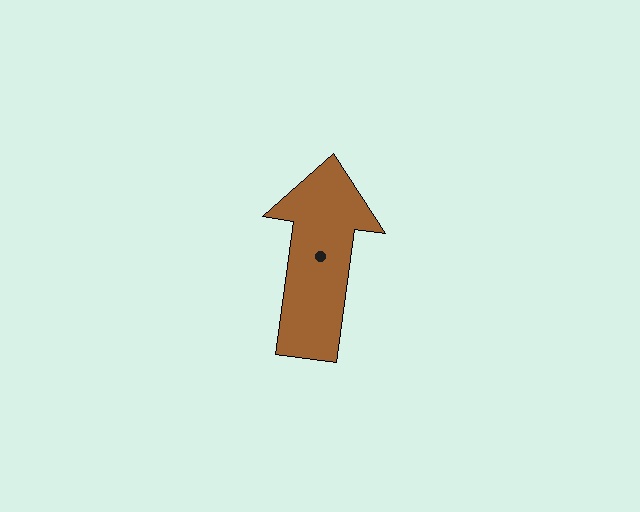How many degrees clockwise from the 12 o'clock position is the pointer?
Approximately 8 degrees.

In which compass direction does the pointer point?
North.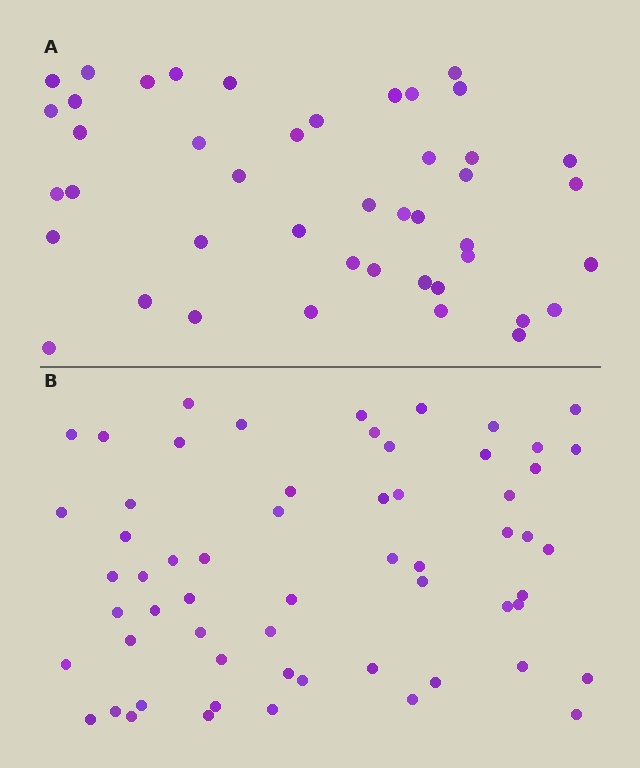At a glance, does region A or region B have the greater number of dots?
Region B (the bottom region) has more dots.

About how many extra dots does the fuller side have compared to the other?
Region B has approximately 15 more dots than region A.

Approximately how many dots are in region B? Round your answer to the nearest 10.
About 60 dots.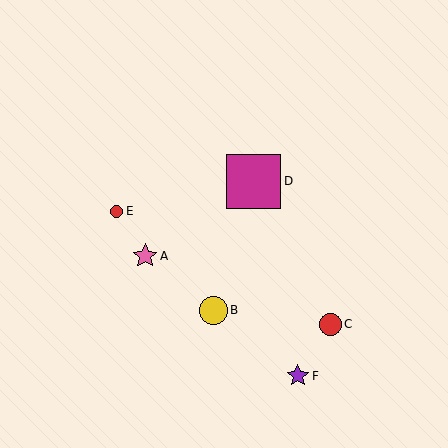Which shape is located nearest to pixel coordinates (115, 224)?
The red circle (labeled E) at (117, 211) is nearest to that location.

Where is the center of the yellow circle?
The center of the yellow circle is at (213, 310).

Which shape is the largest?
The magenta square (labeled D) is the largest.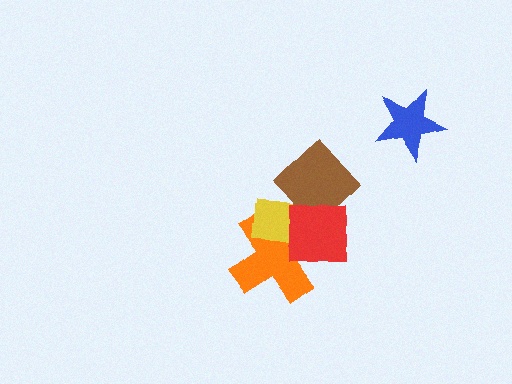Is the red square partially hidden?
No, no other shape covers it.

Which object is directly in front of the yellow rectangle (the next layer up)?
The brown diamond is directly in front of the yellow rectangle.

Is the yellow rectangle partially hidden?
Yes, it is partially covered by another shape.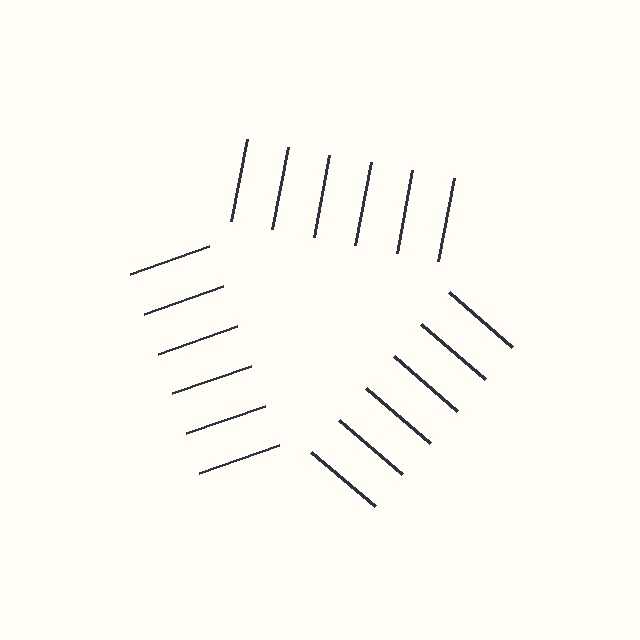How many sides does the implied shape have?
3 sides — the line-ends trace a triangle.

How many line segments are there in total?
18 — 6 along each of the 3 edges.